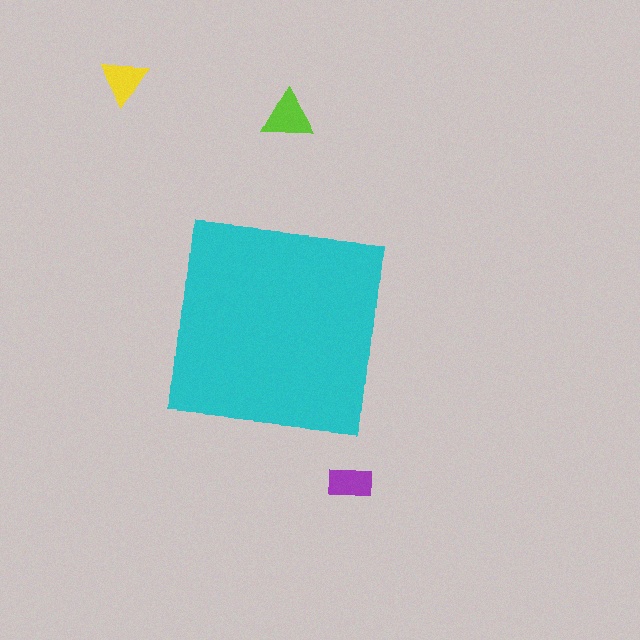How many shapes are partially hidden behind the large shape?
0 shapes are partially hidden.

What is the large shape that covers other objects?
A cyan square.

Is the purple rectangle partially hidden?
No, the purple rectangle is fully visible.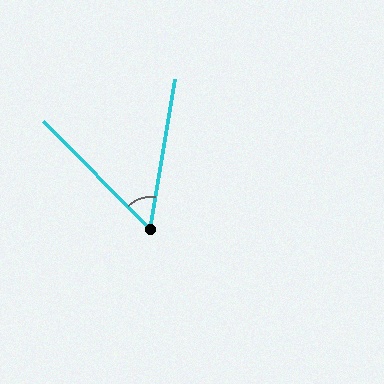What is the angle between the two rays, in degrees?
Approximately 54 degrees.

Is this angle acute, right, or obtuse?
It is acute.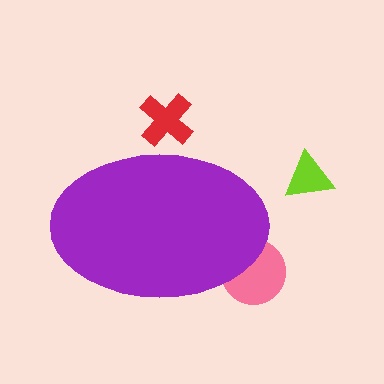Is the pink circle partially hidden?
Yes, the pink circle is partially hidden behind the purple ellipse.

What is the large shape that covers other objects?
A purple ellipse.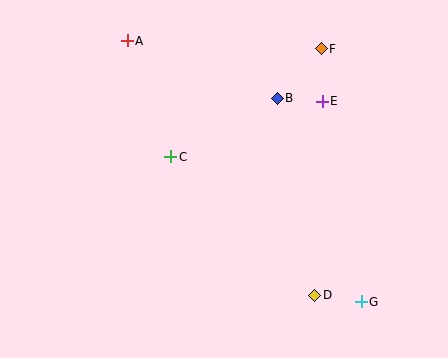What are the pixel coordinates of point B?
Point B is at (277, 98).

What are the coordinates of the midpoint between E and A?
The midpoint between E and A is at (225, 71).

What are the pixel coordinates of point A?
Point A is at (127, 41).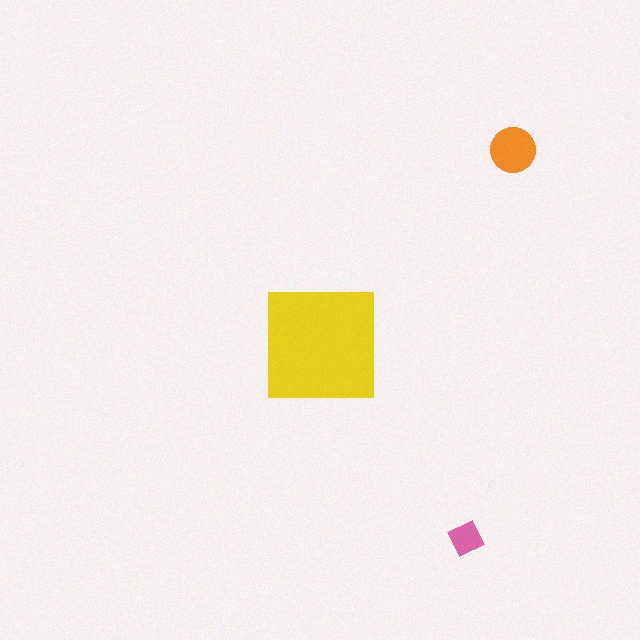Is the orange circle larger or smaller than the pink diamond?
Larger.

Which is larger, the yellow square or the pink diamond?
The yellow square.